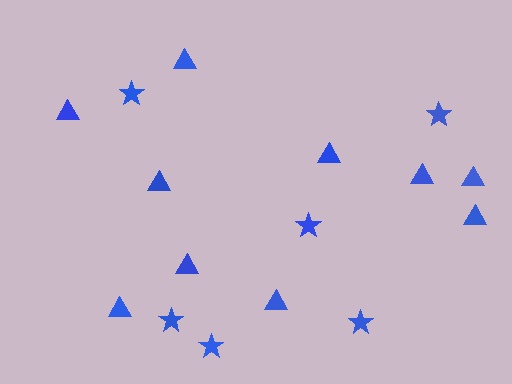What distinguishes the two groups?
There are 2 groups: one group of stars (6) and one group of triangles (10).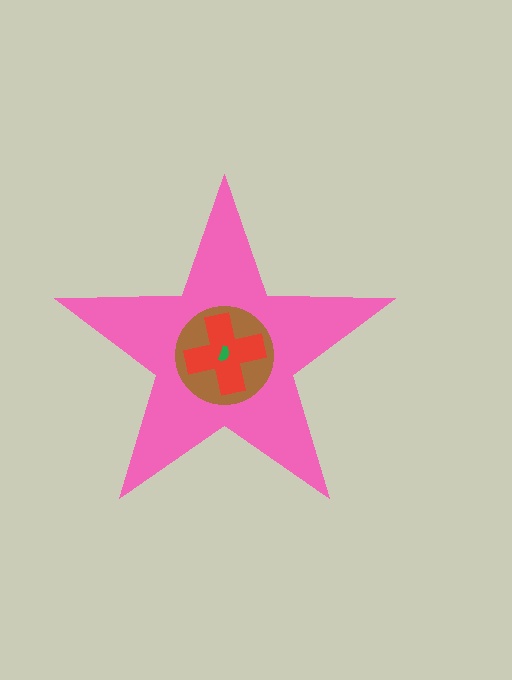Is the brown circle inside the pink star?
Yes.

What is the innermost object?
The green semicircle.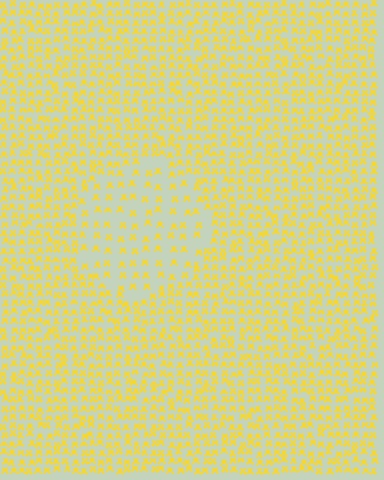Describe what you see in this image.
The image contains small yellow elements arranged at two different densities. A circle-shaped region is visible where the elements are less densely packed than the surrounding area.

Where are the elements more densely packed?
The elements are more densely packed outside the circle boundary.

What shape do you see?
I see a circle.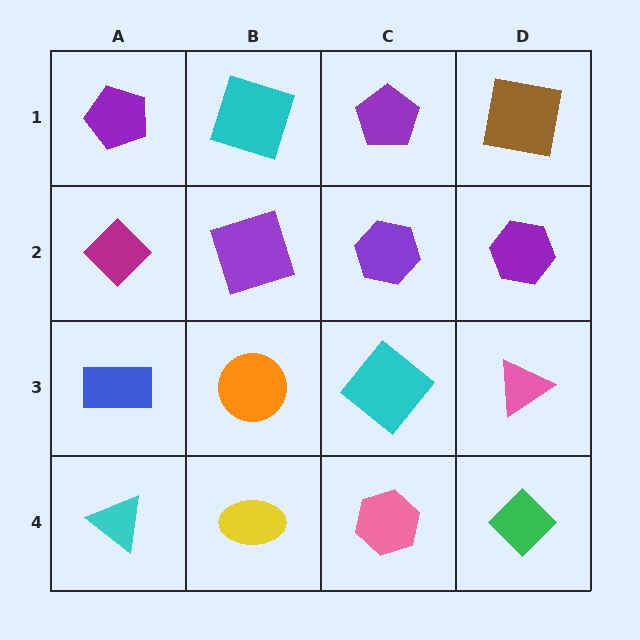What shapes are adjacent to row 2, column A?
A purple pentagon (row 1, column A), a blue rectangle (row 3, column A), a purple square (row 2, column B).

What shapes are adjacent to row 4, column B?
An orange circle (row 3, column B), a cyan triangle (row 4, column A), a pink hexagon (row 4, column C).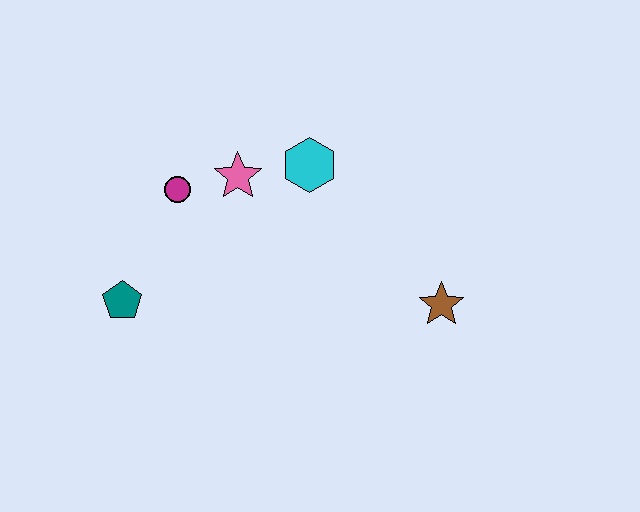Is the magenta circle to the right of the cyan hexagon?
No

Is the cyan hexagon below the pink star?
No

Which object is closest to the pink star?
The magenta circle is closest to the pink star.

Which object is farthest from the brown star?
The teal pentagon is farthest from the brown star.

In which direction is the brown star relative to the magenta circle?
The brown star is to the right of the magenta circle.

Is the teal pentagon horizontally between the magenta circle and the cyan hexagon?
No